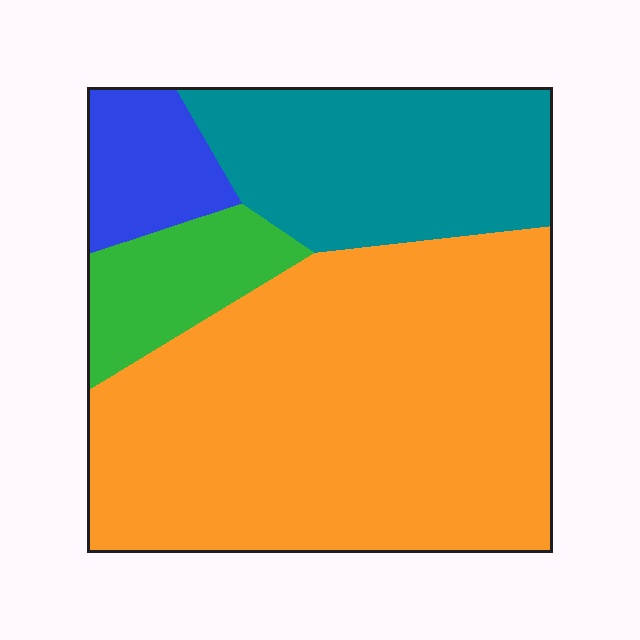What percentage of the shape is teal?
Teal covers 23% of the shape.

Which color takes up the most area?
Orange, at roughly 60%.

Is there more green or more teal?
Teal.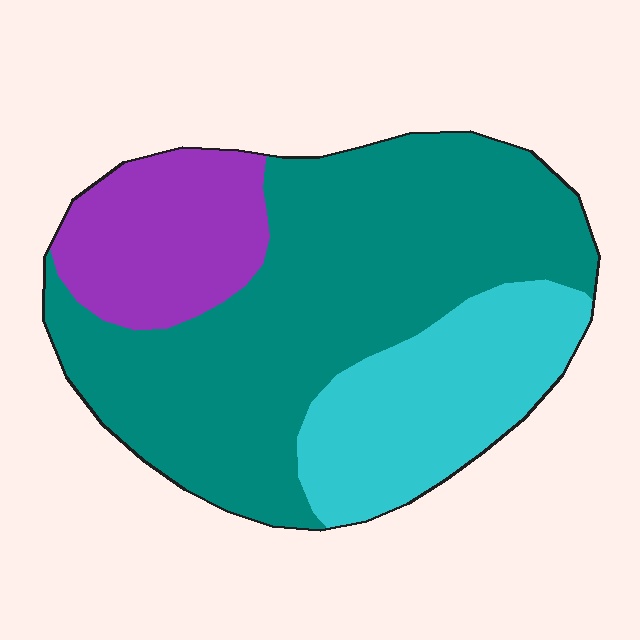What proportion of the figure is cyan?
Cyan covers 24% of the figure.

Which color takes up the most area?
Teal, at roughly 60%.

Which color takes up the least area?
Purple, at roughly 20%.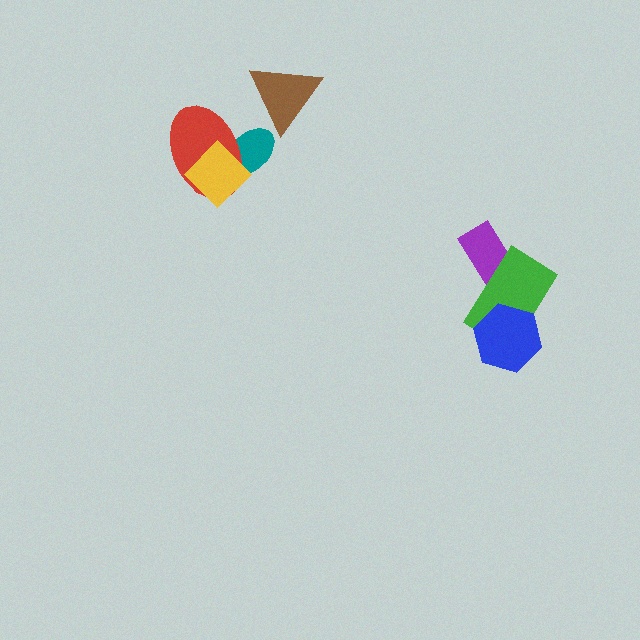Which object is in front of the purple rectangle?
The green rectangle is in front of the purple rectangle.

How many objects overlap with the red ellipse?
2 objects overlap with the red ellipse.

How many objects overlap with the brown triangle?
0 objects overlap with the brown triangle.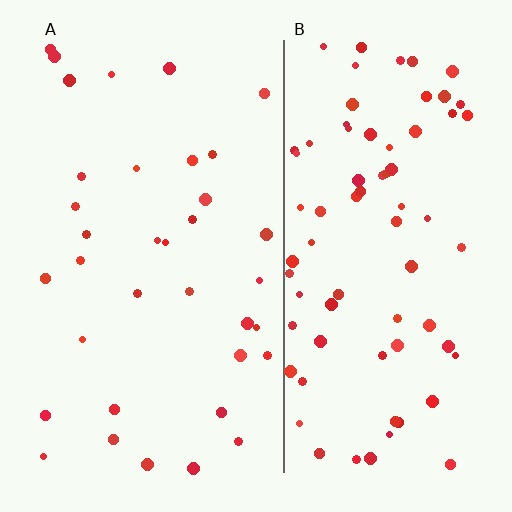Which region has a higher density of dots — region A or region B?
B (the right).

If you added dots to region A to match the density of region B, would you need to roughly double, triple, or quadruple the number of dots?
Approximately double.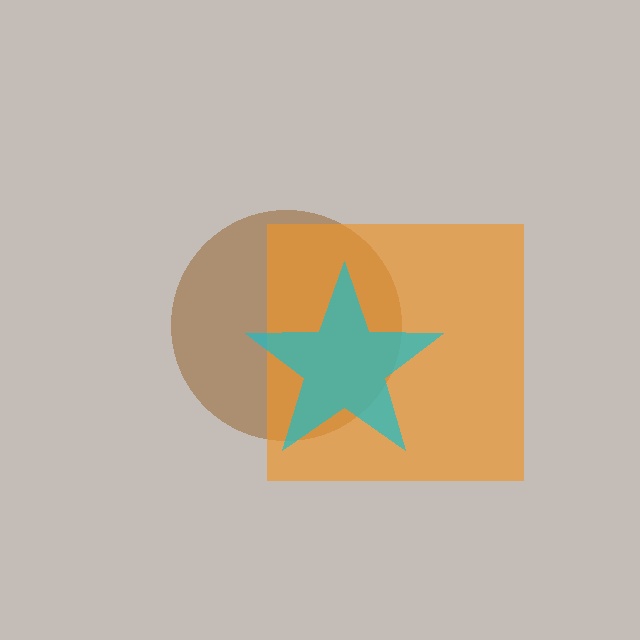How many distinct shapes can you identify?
There are 3 distinct shapes: a brown circle, an orange square, a cyan star.